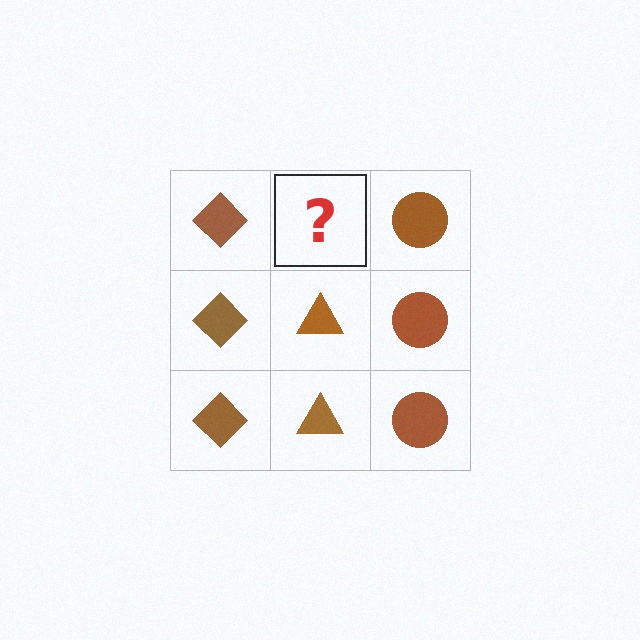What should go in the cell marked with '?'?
The missing cell should contain a brown triangle.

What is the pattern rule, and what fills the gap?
The rule is that each column has a consistent shape. The gap should be filled with a brown triangle.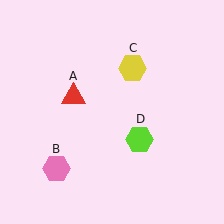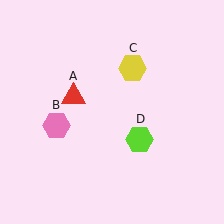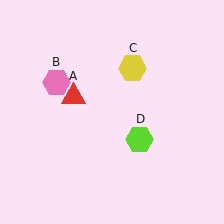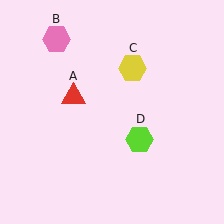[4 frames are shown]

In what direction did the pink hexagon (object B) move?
The pink hexagon (object B) moved up.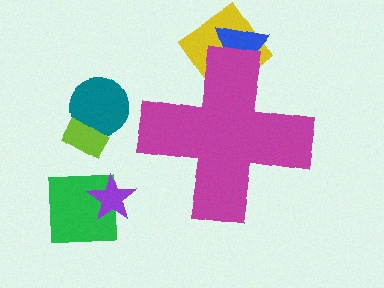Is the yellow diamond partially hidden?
Yes, the yellow diamond is partially hidden behind the magenta cross.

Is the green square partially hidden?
No, the green square is fully visible.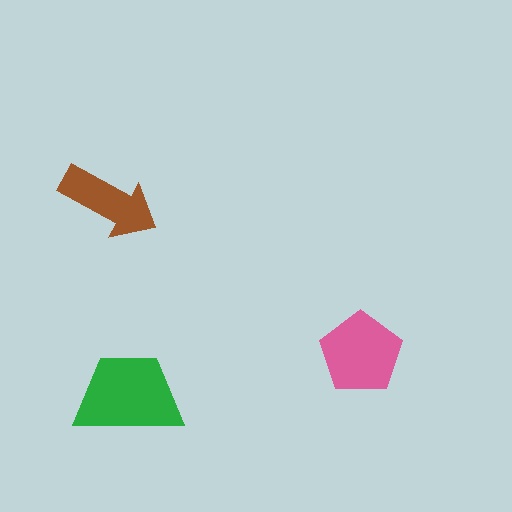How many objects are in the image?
There are 3 objects in the image.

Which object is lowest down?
The green trapezoid is bottommost.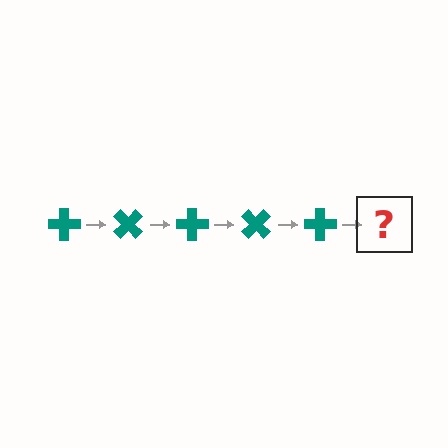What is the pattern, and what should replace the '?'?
The pattern is that the cross rotates 45 degrees each step. The '?' should be a teal cross rotated 225 degrees.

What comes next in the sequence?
The next element should be a teal cross rotated 225 degrees.